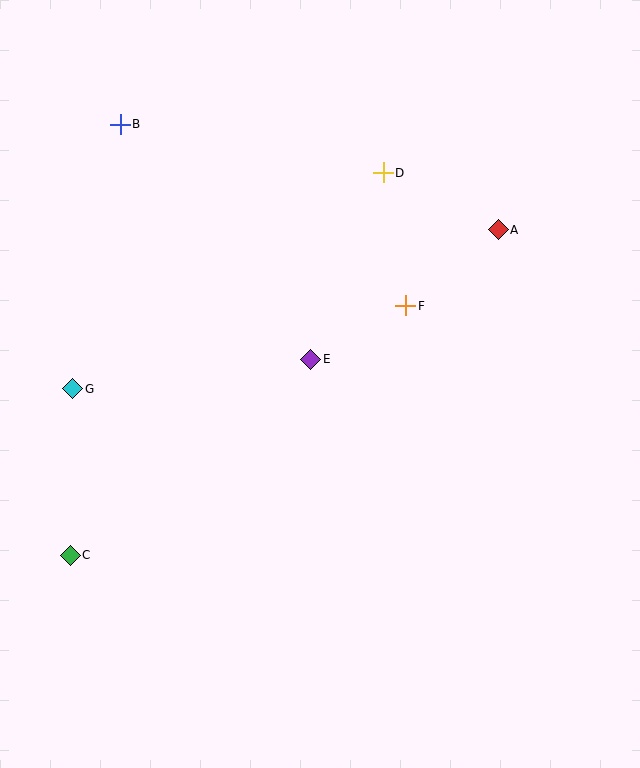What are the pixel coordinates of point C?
Point C is at (70, 555).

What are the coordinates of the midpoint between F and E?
The midpoint between F and E is at (358, 332).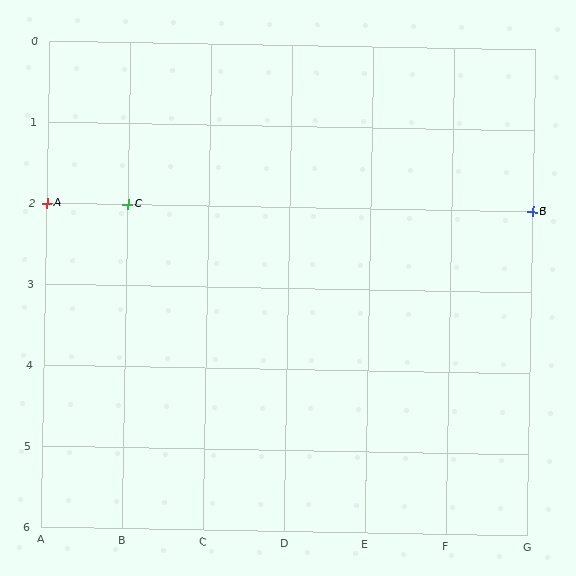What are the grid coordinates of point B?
Point B is at grid coordinates (G, 2).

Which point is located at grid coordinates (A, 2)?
Point A is at (A, 2).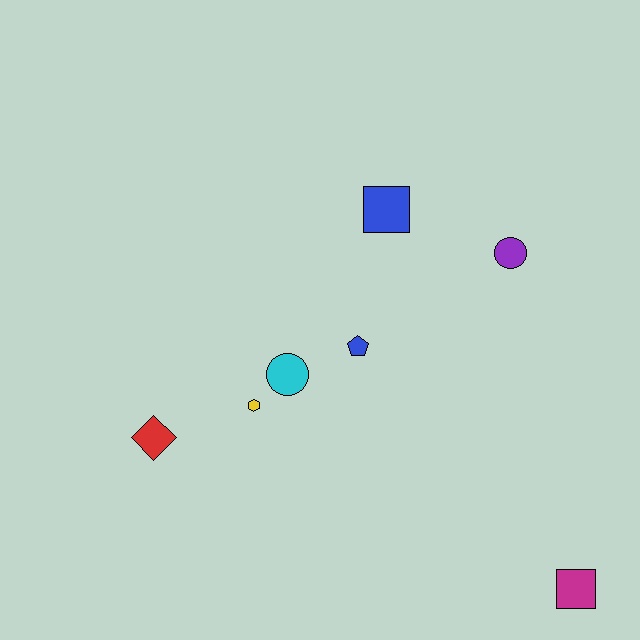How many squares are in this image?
There are 2 squares.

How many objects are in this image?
There are 7 objects.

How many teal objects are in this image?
There are no teal objects.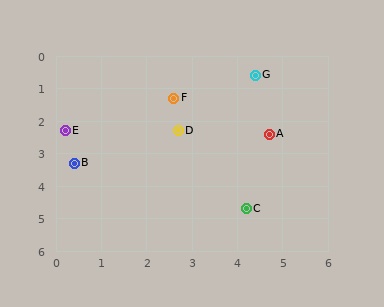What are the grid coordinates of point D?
Point D is at approximately (2.7, 2.3).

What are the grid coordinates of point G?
Point G is at approximately (4.4, 0.6).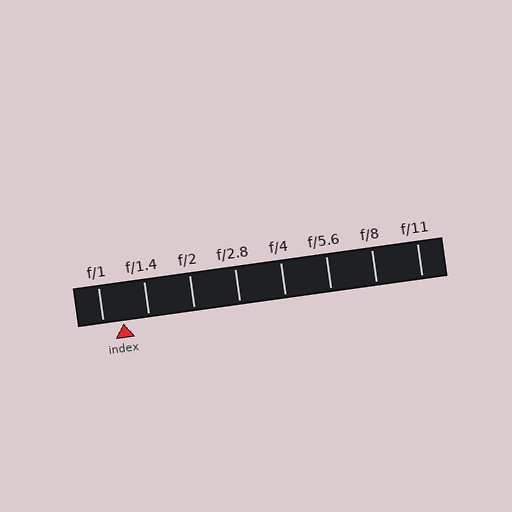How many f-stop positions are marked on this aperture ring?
There are 8 f-stop positions marked.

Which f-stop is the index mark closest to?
The index mark is closest to f/1.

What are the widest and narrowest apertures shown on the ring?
The widest aperture shown is f/1 and the narrowest is f/11.